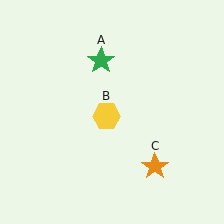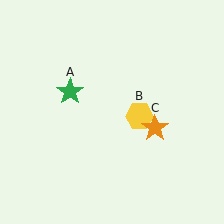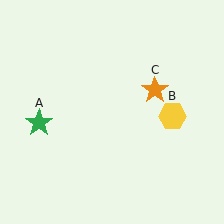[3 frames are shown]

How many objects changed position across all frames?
3 objects changed position: green star (object A), yellow hexagon (object B), orange star (object C).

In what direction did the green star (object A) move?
The green star (object A) moved down and to the left.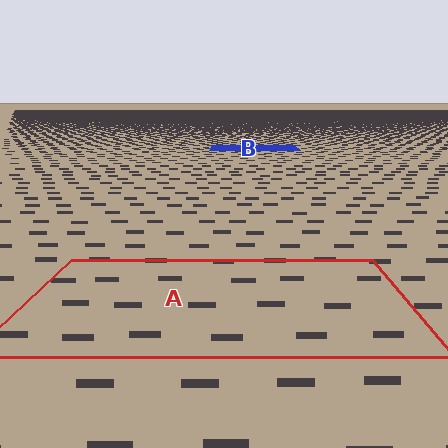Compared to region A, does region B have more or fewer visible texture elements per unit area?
Region B has more texture elements per unit area — they are packed more densely because it is farther away.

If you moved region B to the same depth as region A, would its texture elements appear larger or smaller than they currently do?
They would appear larger. At a closer depth, the same texture elements are projected at a bigger on-screen size.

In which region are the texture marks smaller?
The texture marks are smaller in region B, because it is farther away.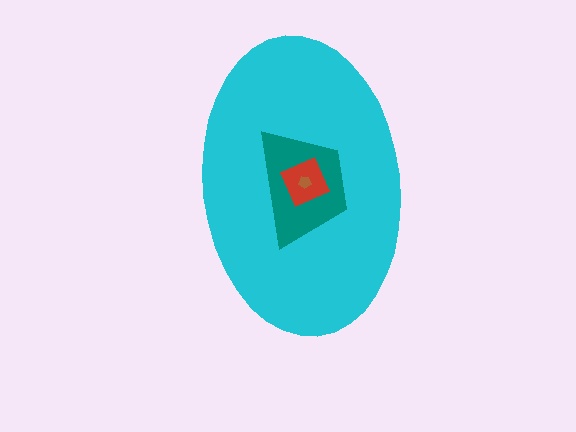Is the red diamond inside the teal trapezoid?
Yes.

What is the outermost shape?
The cyan ellipse.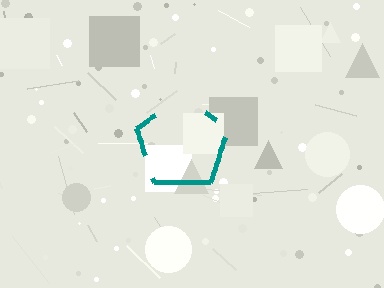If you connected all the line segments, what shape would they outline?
They would outline a pentagon.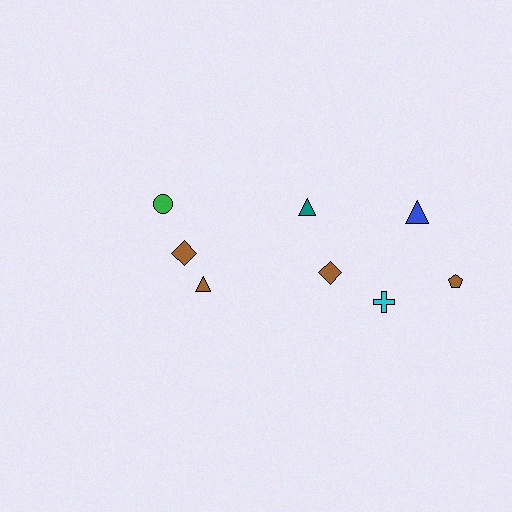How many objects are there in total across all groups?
There are 8 objects.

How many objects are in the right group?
There are 5 objects.